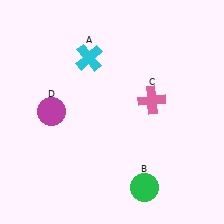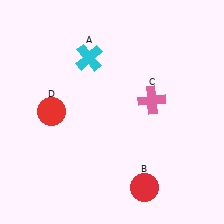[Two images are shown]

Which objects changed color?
B changed from green to red. D changed from magenta to red.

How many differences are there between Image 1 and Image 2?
There are 2 differences between the two images.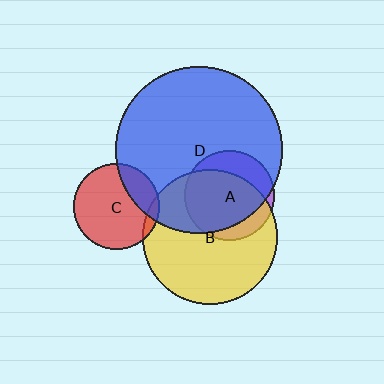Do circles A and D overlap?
Yes.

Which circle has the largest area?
Circle D (blue).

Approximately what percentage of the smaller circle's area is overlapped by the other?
Approximately 85%.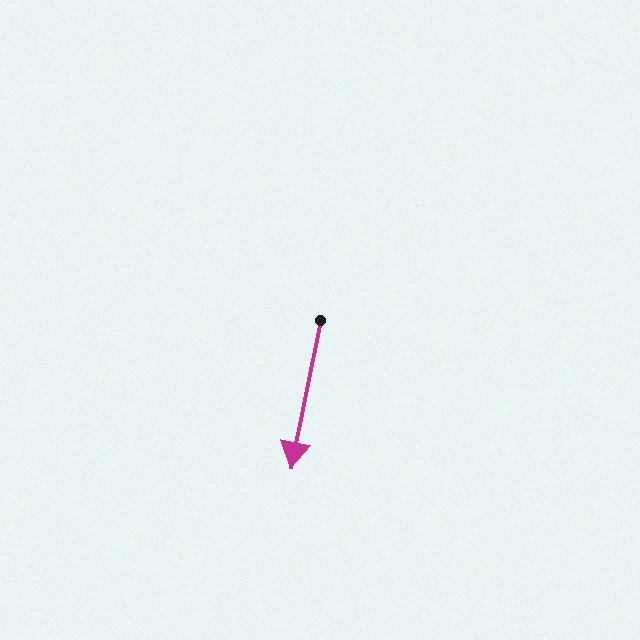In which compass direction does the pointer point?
South.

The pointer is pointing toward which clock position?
Roughly 6 o'clock.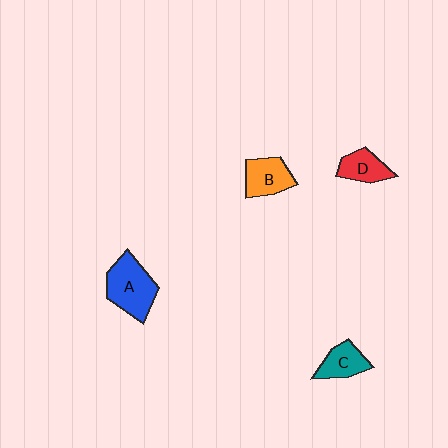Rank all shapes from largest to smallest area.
From largest to smallest: A (blue), B (orange), C (teal), D (red).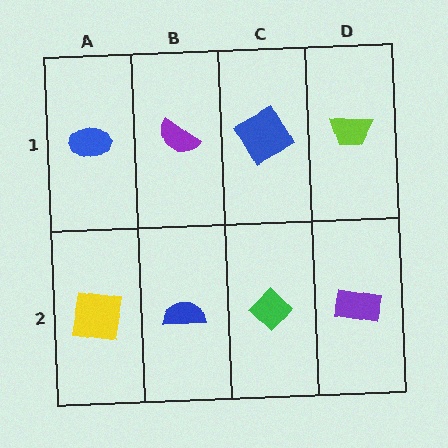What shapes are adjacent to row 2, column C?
A blue square (row 1, column C), a blue semicircle (row 2, column B), a purple rectangle (row 2, column D).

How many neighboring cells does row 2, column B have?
3.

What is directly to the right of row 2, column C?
A purple rectangle.